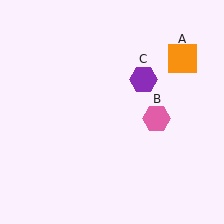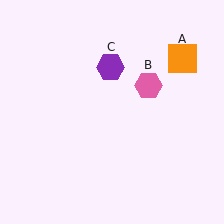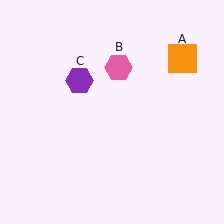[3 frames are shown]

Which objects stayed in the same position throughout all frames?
Orange square (object A) remained stationary.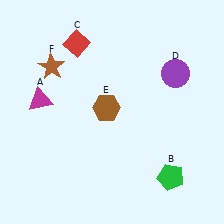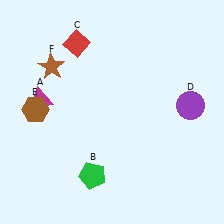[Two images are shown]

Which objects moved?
The objects that moved are: the green pentagon (B), the purple circle (D), the brown hexagon (E).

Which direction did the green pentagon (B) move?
The green pentagon (B) moved left.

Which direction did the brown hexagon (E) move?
The brown hexagon (E) moved left.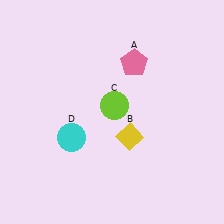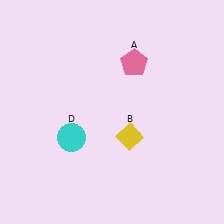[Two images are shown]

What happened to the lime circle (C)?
The lime circle (C) was removed in Image 2. It was in the top-right area of Image 1.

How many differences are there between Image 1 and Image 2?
There is 1 difference between the two images.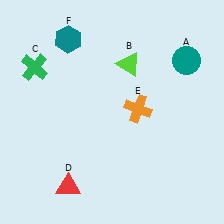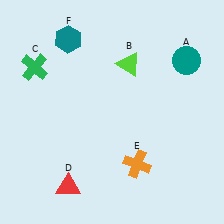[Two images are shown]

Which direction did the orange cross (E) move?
The orange cross (E) moved down.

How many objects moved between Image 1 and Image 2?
1 object moved between the two images.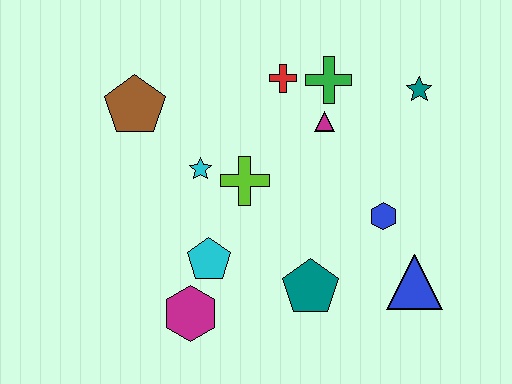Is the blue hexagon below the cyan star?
Yes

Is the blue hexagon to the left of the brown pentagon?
No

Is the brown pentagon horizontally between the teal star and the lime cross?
No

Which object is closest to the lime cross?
The cyan star is closest to the lime cross.